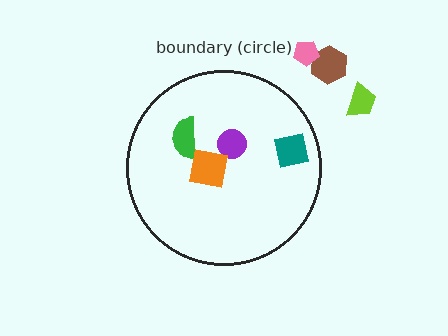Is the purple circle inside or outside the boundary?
Inside.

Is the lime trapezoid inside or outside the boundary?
Outside.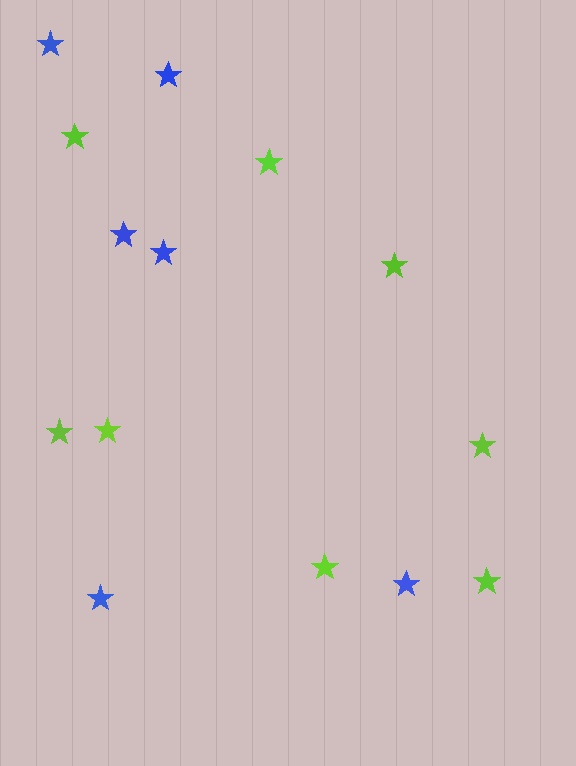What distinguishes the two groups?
There are 2 groups: one group of lime stars (8) and one group of blue stars (6).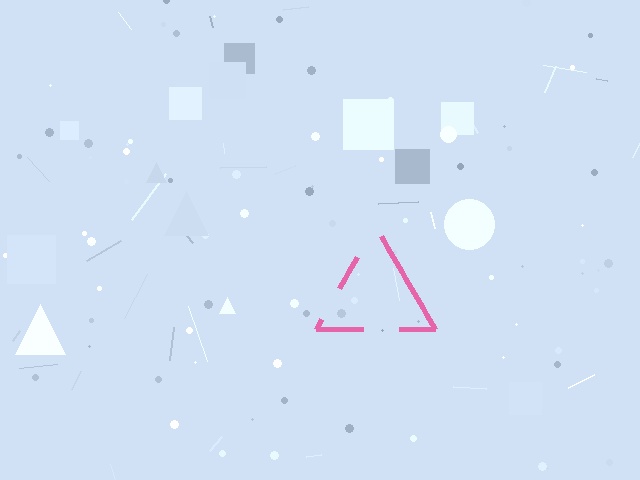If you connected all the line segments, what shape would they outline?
They would outline a triangle.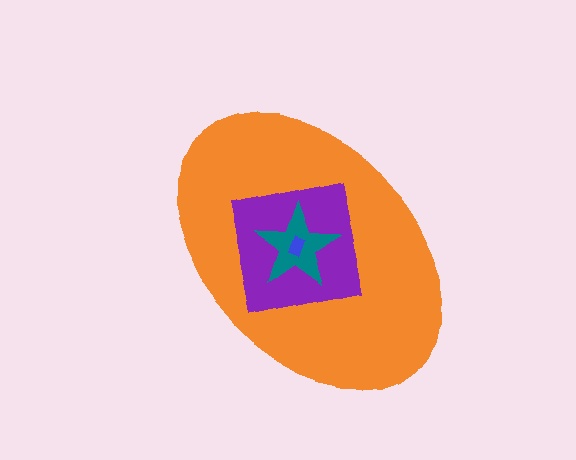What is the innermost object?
The blue rectangle.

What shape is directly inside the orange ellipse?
The purple square.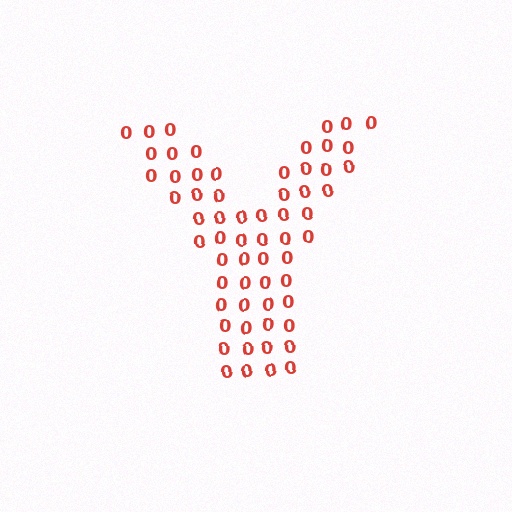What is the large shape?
The large shape is the letter Y.